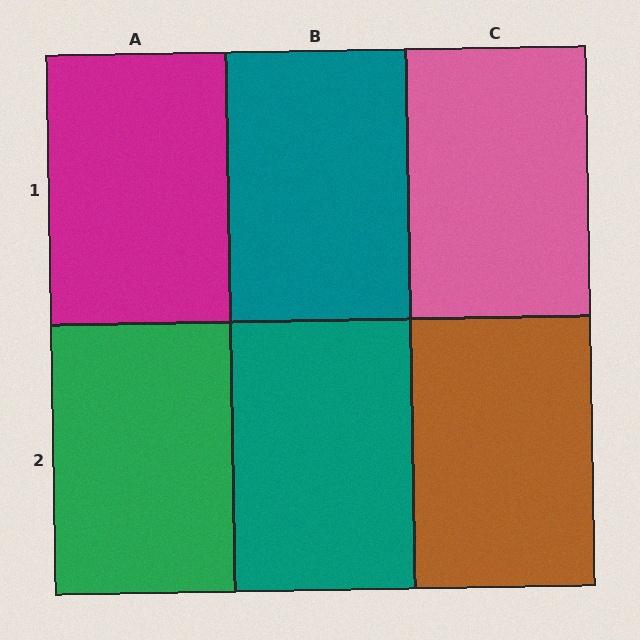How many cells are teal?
2 cells are teal.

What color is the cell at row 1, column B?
Teal.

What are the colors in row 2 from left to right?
Green, teal, brown.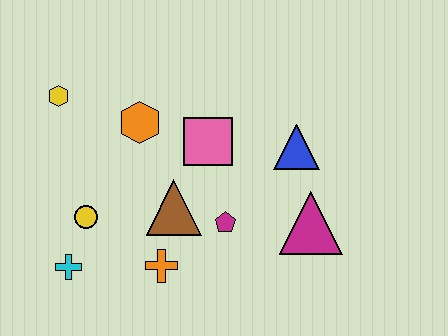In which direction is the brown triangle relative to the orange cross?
The brown triangle is above the orange cross.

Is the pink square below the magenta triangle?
No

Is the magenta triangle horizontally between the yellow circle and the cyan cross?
No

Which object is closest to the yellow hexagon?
The orange hexagon is closest to the yellow hexagon.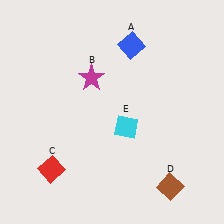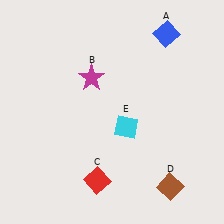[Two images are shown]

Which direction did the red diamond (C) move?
The red diamond (C) moved right.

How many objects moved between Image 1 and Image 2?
2 objects moved between the two images.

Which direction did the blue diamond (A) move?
The blue diamond (A) moved right.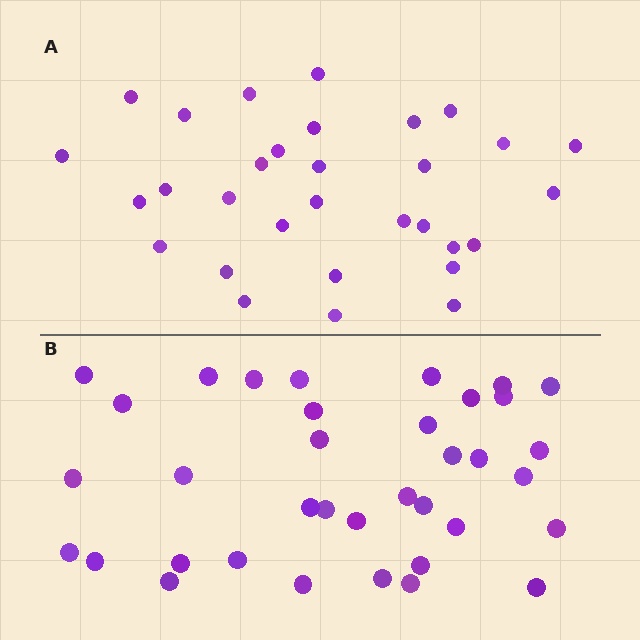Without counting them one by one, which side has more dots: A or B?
Region B (the bottom region) has more dots.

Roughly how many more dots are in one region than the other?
Region B has about 5 more dots than region A.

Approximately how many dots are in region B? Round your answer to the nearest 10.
About 40 dots. (The exact count is 36, which rounds to 40.)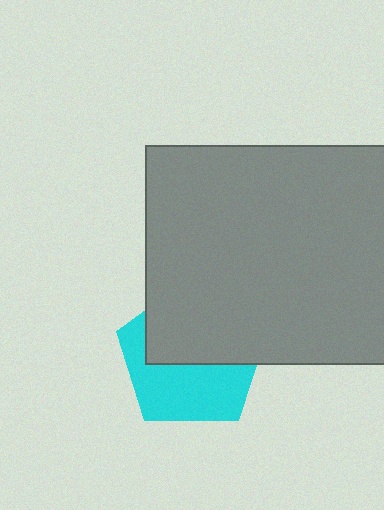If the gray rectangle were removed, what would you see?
You would see the complete cyan pentagon.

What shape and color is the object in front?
The object in front is a gray rectangle.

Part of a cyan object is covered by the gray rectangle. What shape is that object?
It is a pentagon.